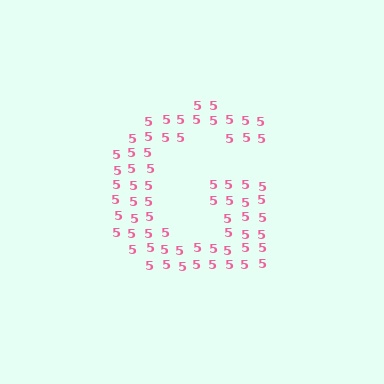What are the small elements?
The small elements are digit 5's.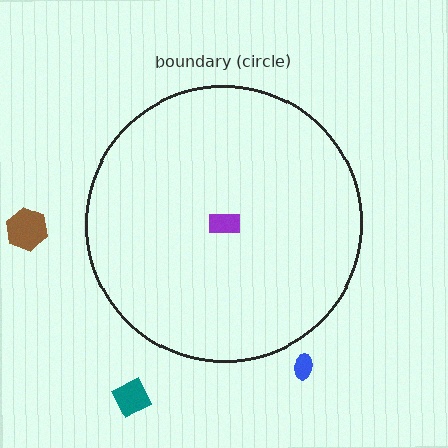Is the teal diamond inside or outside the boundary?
Outside.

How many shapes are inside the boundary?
1 inside, 3 outside.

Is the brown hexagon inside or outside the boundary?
Outside.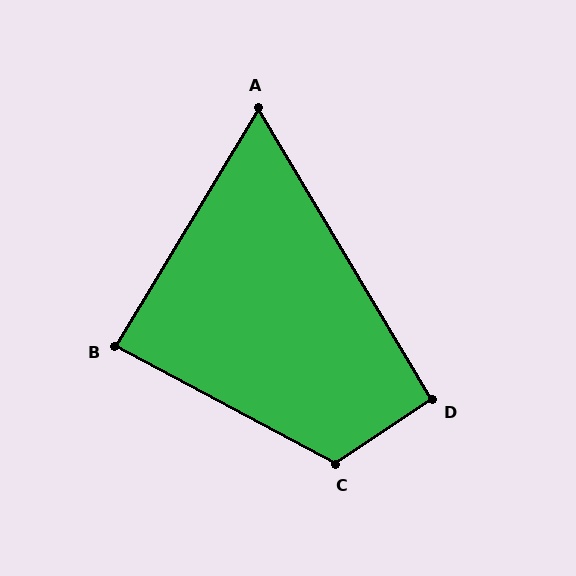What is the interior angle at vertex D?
Approximately 93 degrees (approximately right).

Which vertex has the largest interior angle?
C, at approximately 118 degrees.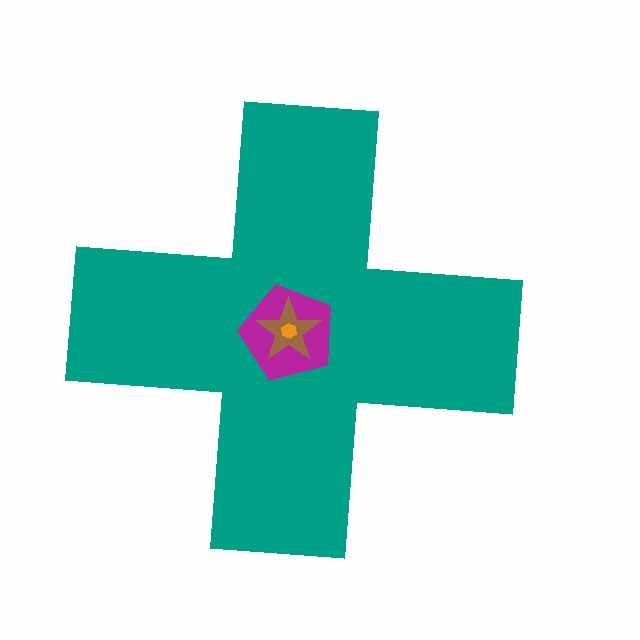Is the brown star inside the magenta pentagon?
Yes.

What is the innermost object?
The orange hexagon.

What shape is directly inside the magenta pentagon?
The brown star.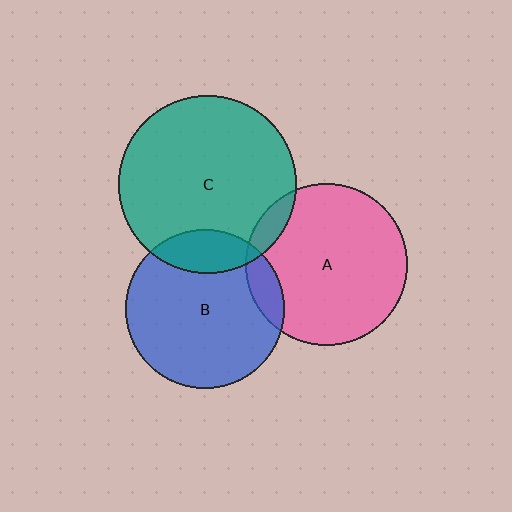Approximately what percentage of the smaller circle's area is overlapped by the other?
Approximately 10%.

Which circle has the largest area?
Circle C (teal).